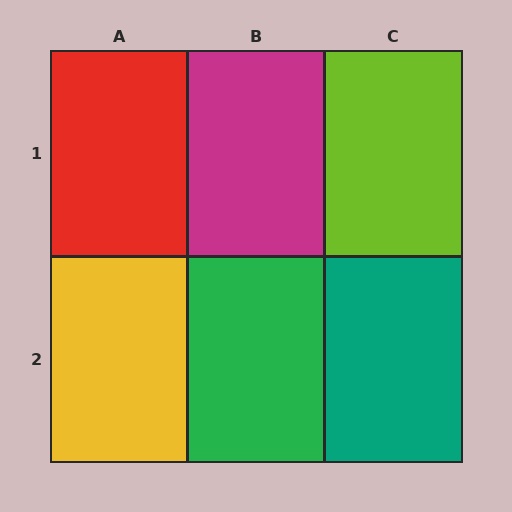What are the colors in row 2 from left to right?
Yellow, green, teal.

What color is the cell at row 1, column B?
Magenta.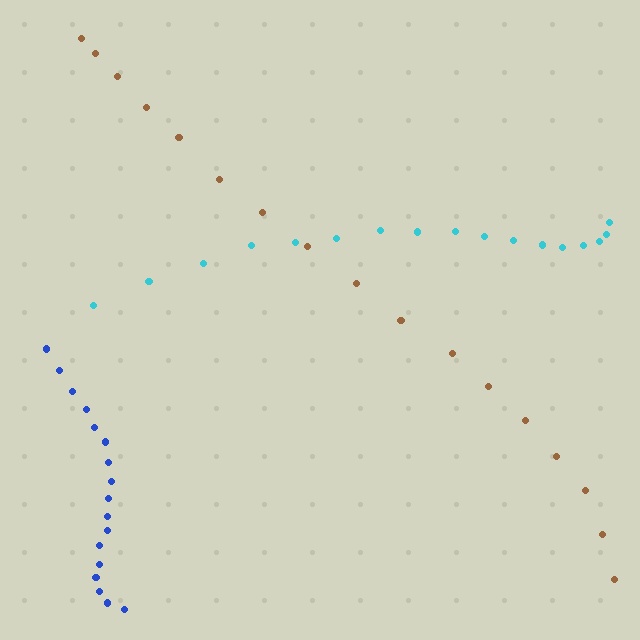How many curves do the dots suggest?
There are 3 distinct paths.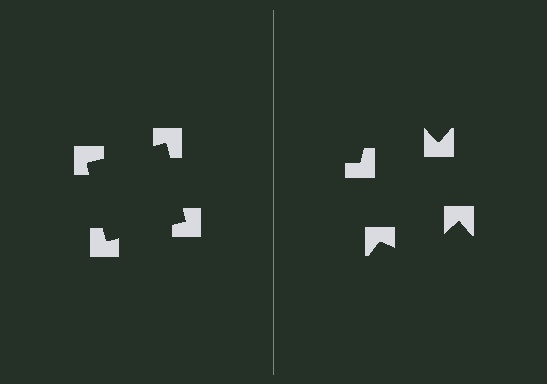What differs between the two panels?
The notched squares are positioned identically on both sides; only the wedge orientations differ. On the left they align to a square; on the right they are misaligned.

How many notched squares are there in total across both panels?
8 — 4 on each side.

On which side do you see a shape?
An illusory square appears on the left side. On the right side the wedge cuts are rotated, so no coherent shape forms.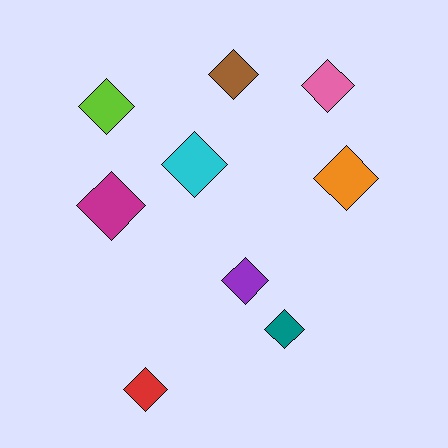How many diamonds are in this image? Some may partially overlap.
There are 9 diamonds.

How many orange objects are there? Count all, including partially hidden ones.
There is 1 orange object.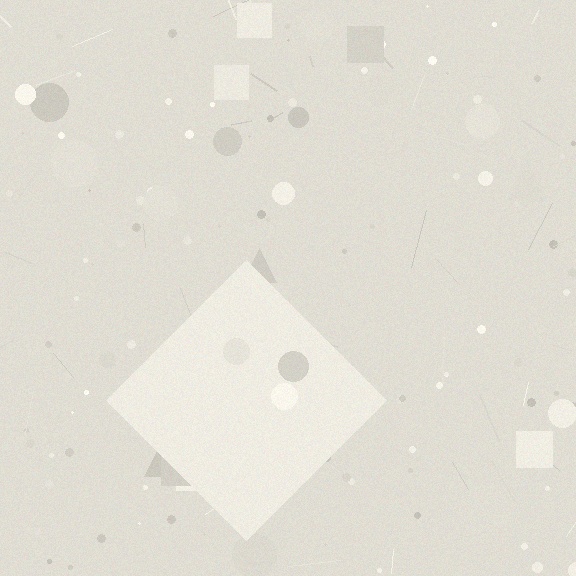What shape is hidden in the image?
A diamond is hidden in the image.